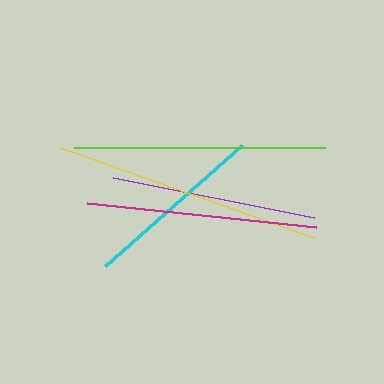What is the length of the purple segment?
The purple segment is approximately 205 pixels long.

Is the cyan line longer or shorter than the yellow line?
The yellow line is longer than the cyan line.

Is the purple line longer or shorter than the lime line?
The lime line is longer than the purple line.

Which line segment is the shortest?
The cyan line is the shortest at approximately 183 pixels.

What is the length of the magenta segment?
The magenta segment is approximately 230 pixels long.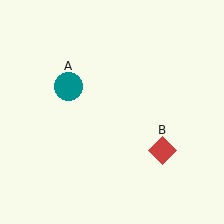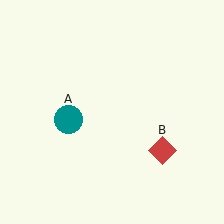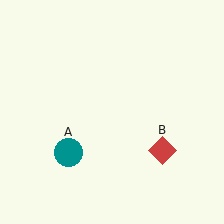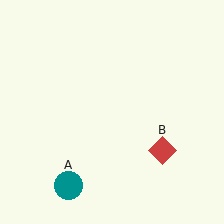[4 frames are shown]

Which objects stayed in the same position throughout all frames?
Red diamond (object B) remained stationary.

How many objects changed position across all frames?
1 object changed position: teal circle (object A).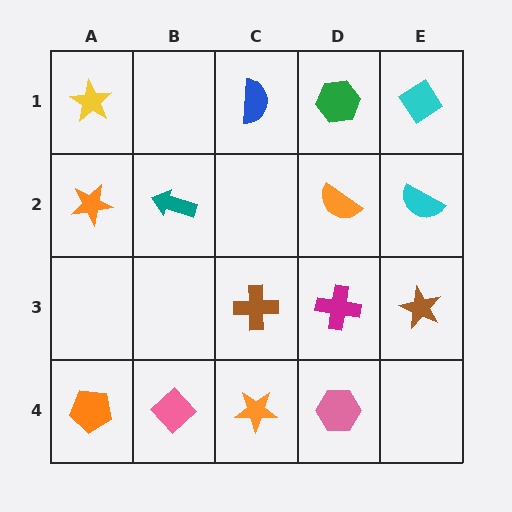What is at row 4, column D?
A pink hexagon.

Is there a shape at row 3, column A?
No, that cell is empty.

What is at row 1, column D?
A green hexagon.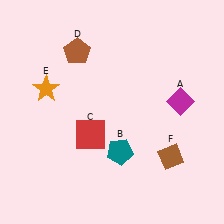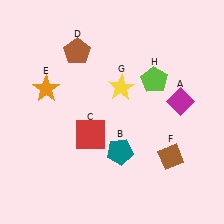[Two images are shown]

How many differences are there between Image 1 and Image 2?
There are 2 differences between the two images.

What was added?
A yellow star (G), a lime pentagon (H) were added in Image 2.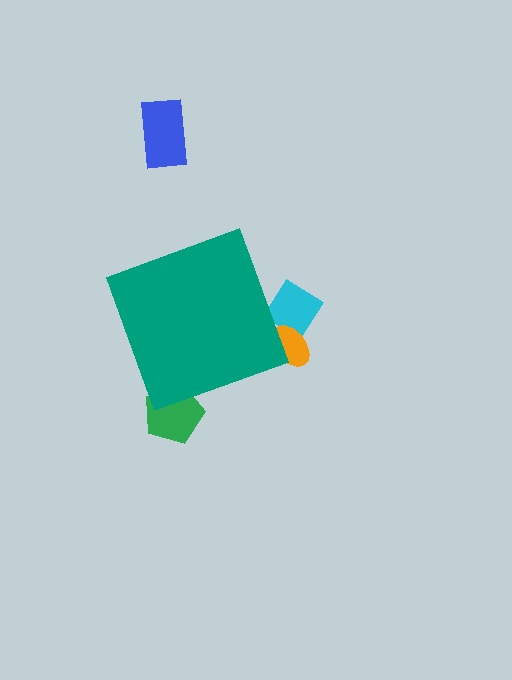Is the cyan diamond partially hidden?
Yes, the cyan diamond is partially hidden behind the teal diamond.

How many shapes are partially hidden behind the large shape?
3 shapes are partially hidden.